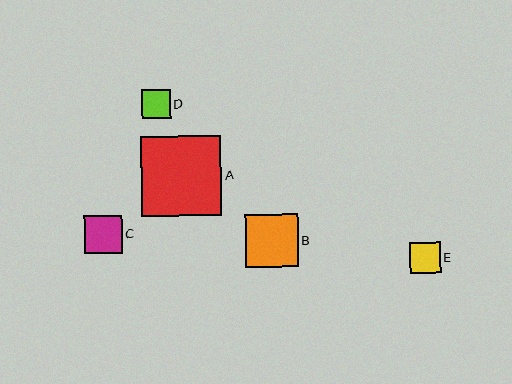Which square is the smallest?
Square D is the smallest with a size of approximately 28 pixels.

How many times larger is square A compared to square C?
Square A is approximately 2.1 times the size of square C.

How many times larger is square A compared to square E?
Square A is approximately 2.6 times the size of square E.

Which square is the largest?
Square A is the largest with a size of approximately 80 pixels.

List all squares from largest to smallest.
From largest to smallest: A, B, C, E, D.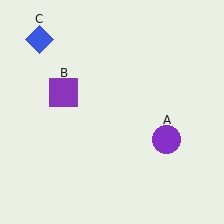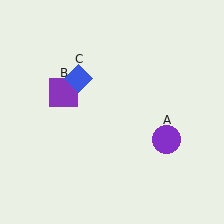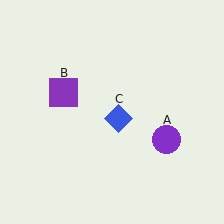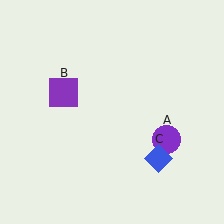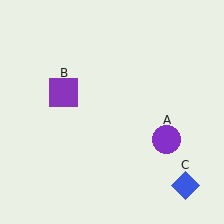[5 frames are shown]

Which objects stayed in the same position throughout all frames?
Purple circle (object A) and purple square (object B) remained stationary.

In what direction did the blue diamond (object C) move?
The blue diamond (object C) moved down and to the right.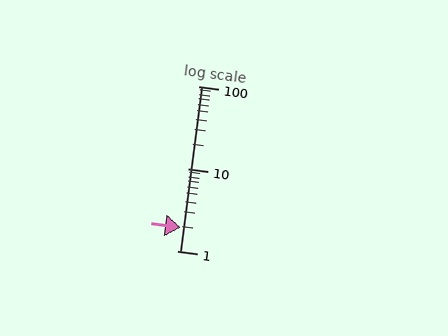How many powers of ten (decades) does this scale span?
The scale spans 2 decades, from 1 to 100.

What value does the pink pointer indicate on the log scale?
The pointer indicates approximately 1.9.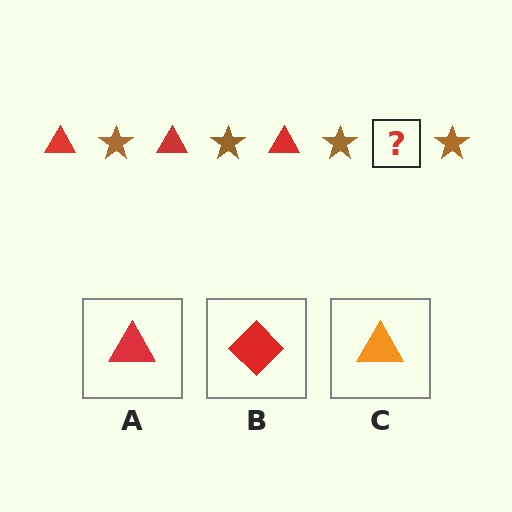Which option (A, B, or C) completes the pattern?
A.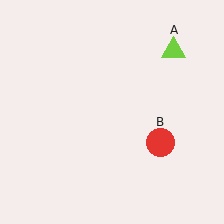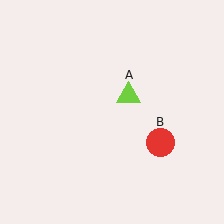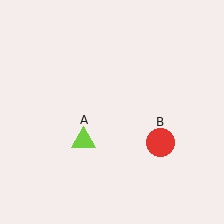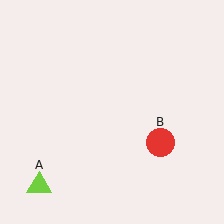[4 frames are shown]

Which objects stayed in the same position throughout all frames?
Red circle (object B) remained stationary.